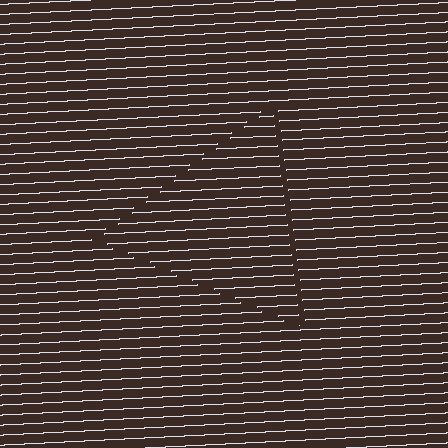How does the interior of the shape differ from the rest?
The interior of the shape contains the same grating, shifted by half a period — the contour is defined by the phase discontinuity where line-ends from the inner and outer gratings abut.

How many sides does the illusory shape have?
3 sides — the line-ends trace a triangle.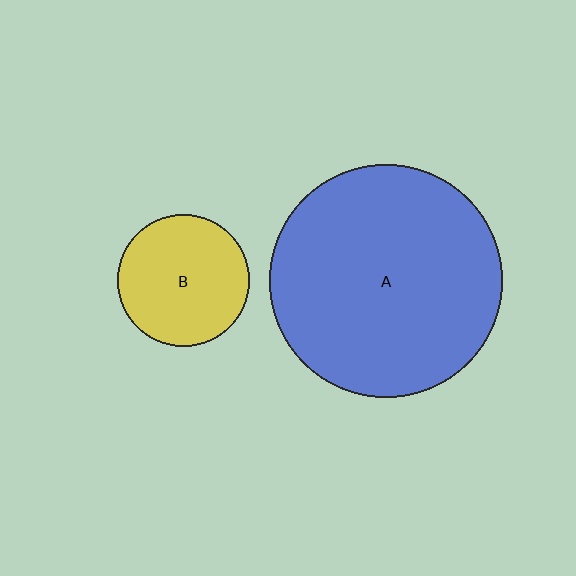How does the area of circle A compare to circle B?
Approximately 3.1 times.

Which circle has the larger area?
Circle A (blue).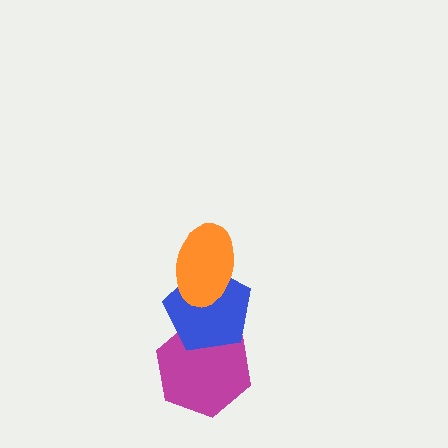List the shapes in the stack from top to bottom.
From top to bottom: the orange ellipse, the blue pentagon, the magenta hexagon.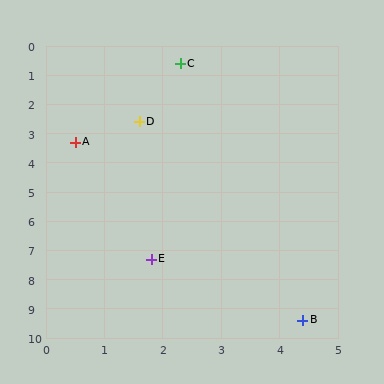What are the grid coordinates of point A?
Point A is at approximately (0.5, 3.3).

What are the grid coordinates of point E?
Point E is at approximately (1.8, 7.3).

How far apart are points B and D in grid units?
Points B and D are about 7.4 grid units apart.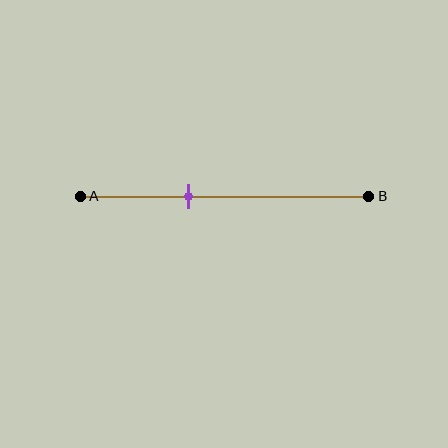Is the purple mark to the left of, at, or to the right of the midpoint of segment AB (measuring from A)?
The purple mark is to the left of the midpoint of segment AB.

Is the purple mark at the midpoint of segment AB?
No, the mark is at about 40% from A, not at the 50% midpoint.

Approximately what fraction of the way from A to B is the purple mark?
The purple mark is approximately 40% of the way from A to B.